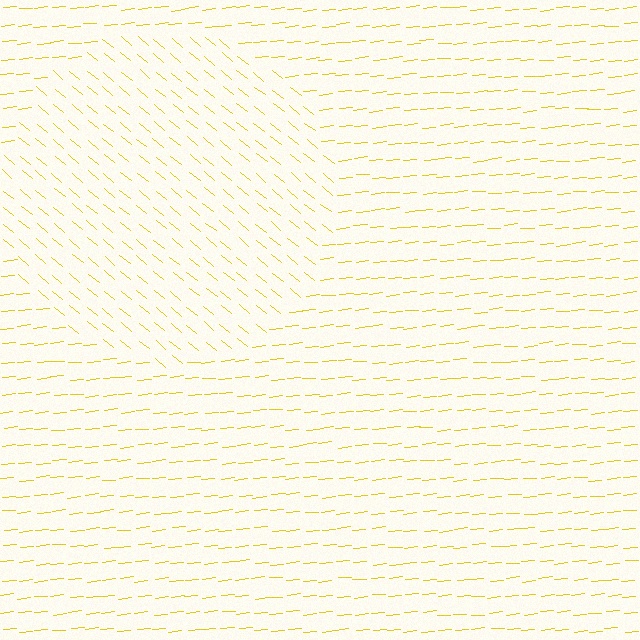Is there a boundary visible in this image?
Yes, there is a texture boundary formed by a change in line orientation.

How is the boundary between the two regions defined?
The boundary is defined purely by a change in line orientation (approximately 45 degrees difference). All lines are the same color and thickness.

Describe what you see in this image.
The image is filled with small yellow line segments. A circle region in the image has lines oriented differently from the surrounding lines, creating a visible texture boundary.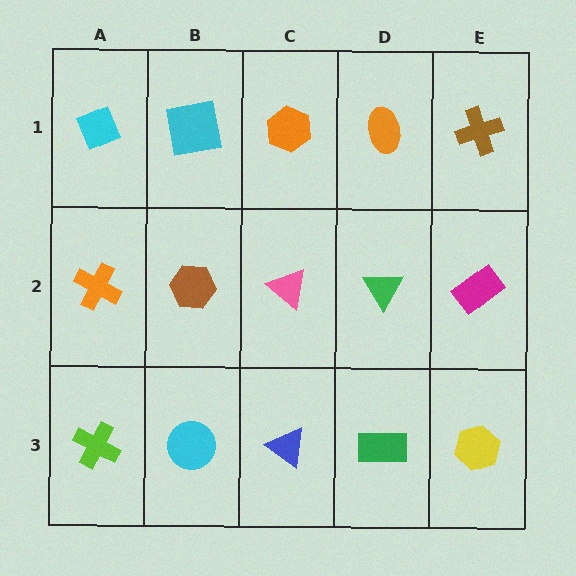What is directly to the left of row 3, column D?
A blue triangle.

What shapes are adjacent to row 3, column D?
A green triangle (row 2, column D), a blue triangle (row 3, column C), a yellow hexagon (row 3, column E).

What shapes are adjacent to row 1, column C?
A pink triangle (row 2, column C), a cyan square (row 1, column B), an orange ellipse (row 1, column D).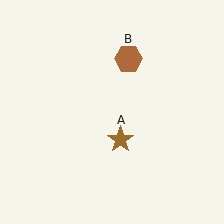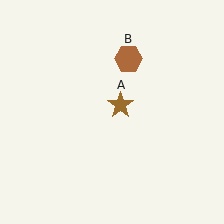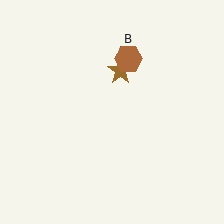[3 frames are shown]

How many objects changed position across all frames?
1 object changed position: brown star (object A).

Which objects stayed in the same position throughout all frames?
Brown hexagon (object B) remained stationary.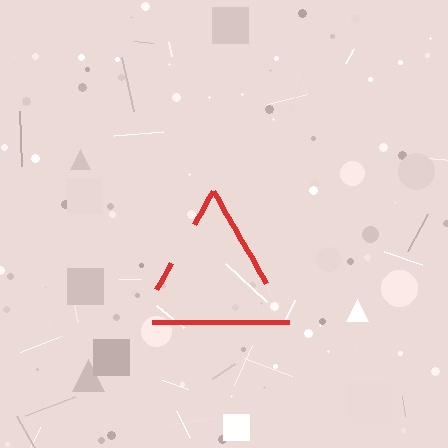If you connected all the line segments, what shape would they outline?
They would outline a triangle.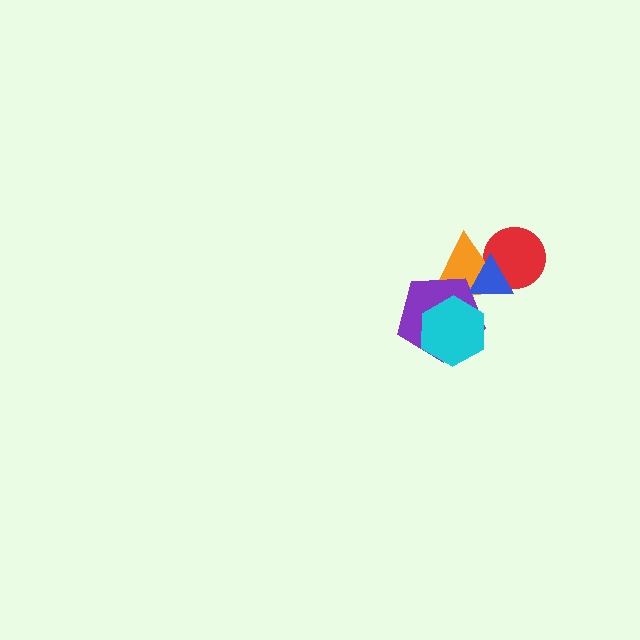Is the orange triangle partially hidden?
Yes, it is partially covered by another shape.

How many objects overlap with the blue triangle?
3 objects overlap with the blue triangle.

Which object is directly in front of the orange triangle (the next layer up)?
The purple pentagon is directly in front of the orange triangle.